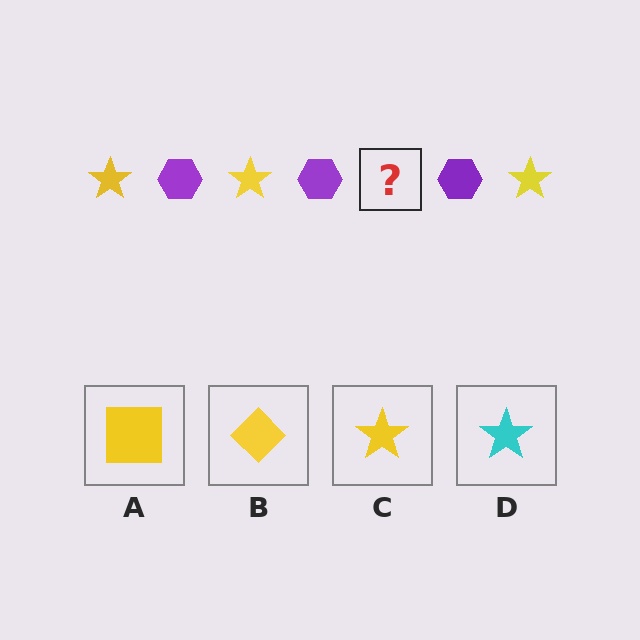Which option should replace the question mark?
Option C.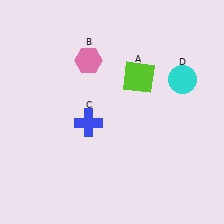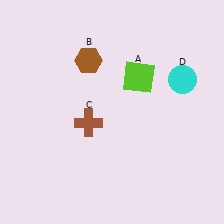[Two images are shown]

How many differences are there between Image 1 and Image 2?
There are 2 differences between the two images.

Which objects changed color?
B changed from pink to brown. C changed from blue to brown.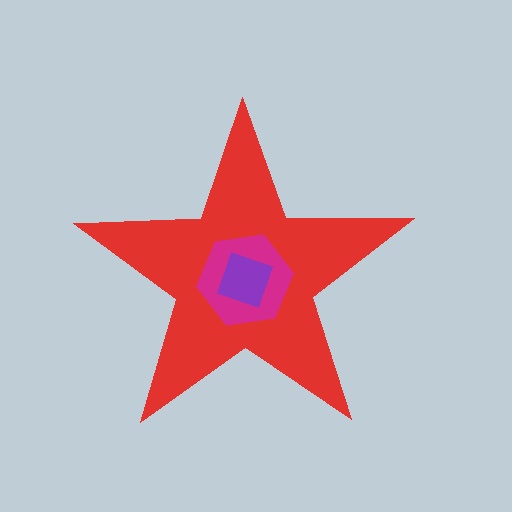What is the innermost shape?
The purple square.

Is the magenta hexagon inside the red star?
Yes.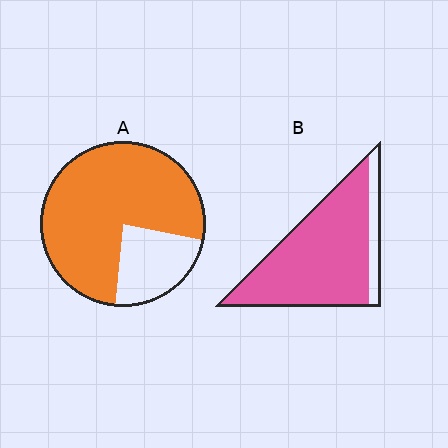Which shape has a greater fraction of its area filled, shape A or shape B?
Shape B.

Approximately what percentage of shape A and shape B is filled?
A is approximately 75% and B is approximately 85%.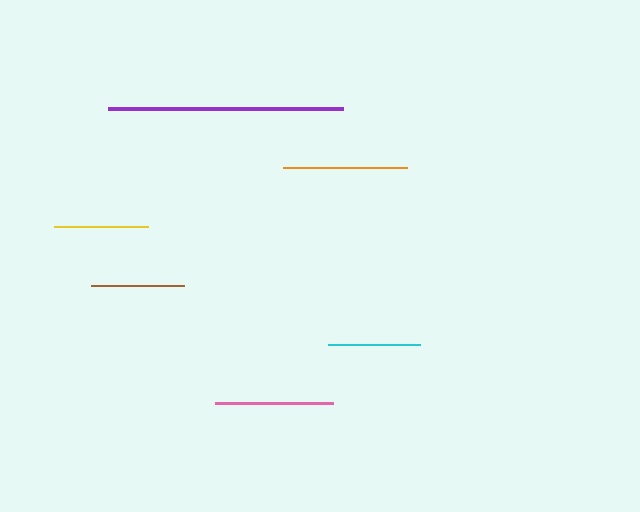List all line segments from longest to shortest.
From longest to shortest: purple, orange, pink, yellow, brown, cyan.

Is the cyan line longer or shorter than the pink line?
The pink line is longer than the cyan line.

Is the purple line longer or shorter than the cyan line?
The purple line is longer than the cyan line.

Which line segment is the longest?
The purple line is the longest at approximately 235 pixels.